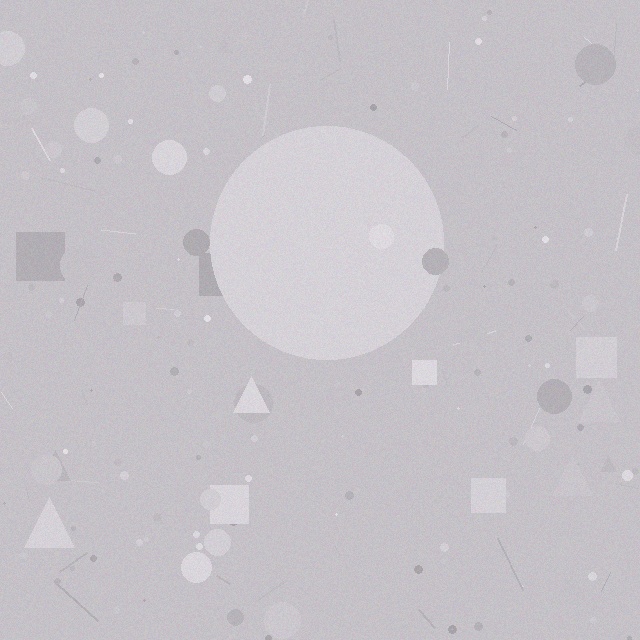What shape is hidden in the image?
A circle is hidden in the image.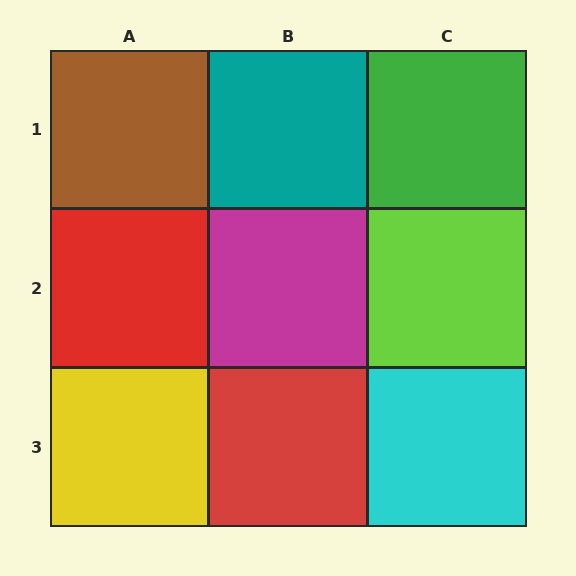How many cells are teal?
1 cell is teal.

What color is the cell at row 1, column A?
Brown.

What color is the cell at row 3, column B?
Red.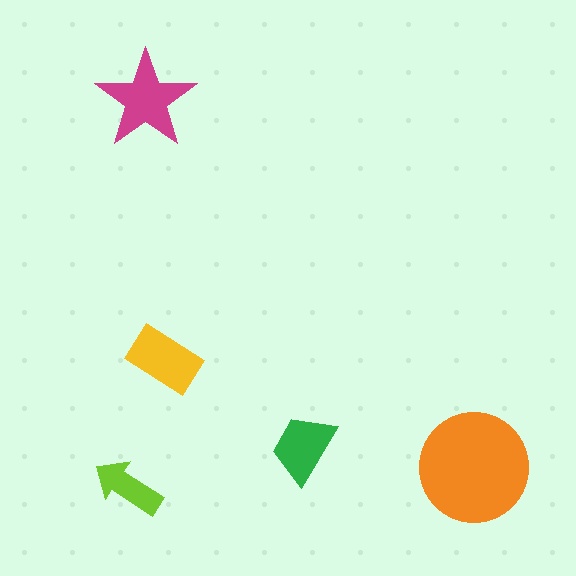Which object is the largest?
The orange circle.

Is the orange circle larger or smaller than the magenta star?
Larger.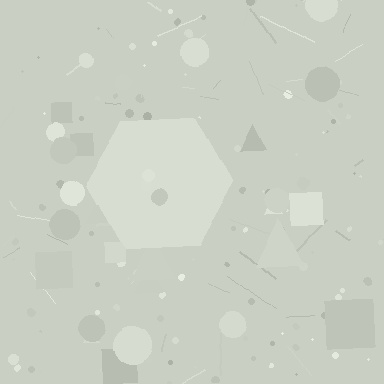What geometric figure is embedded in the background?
A hexagon is embedded in the background.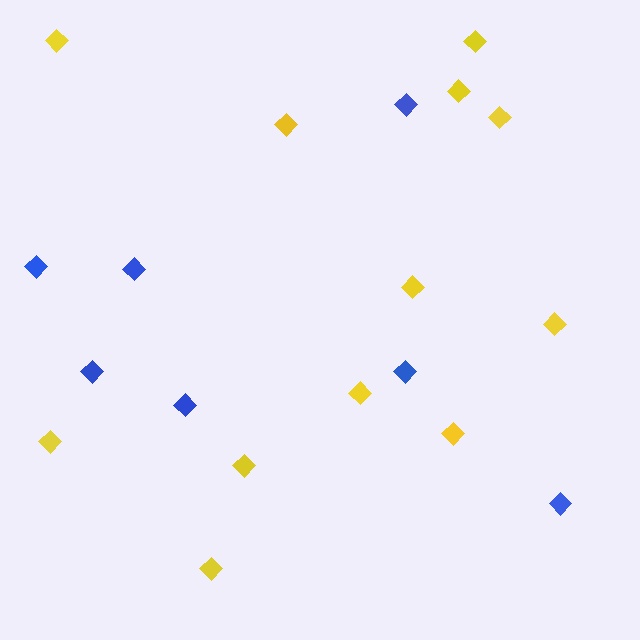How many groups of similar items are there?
There are 2 groups: one group of yellow diamonds (12) and one group of blue diamonds (7).